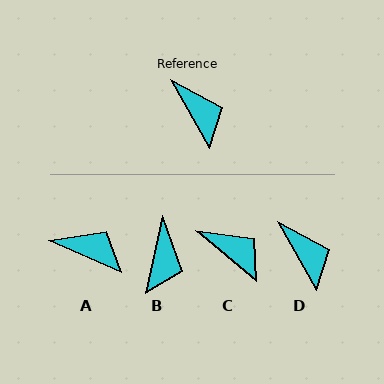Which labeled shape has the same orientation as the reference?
D.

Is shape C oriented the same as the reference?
No, it is off by about 21 degrees.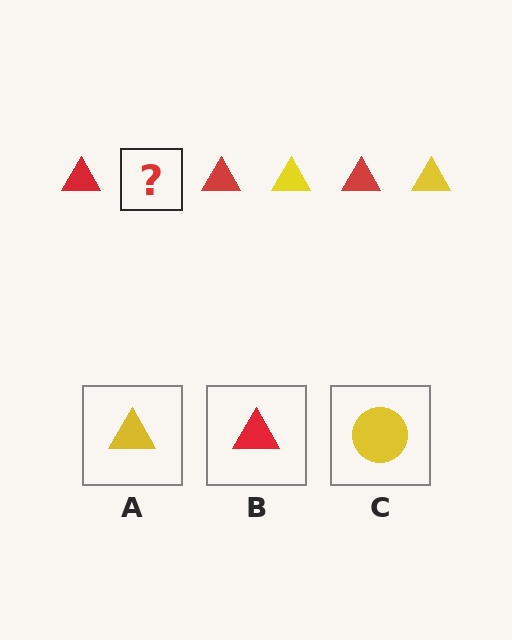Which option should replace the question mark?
Option A.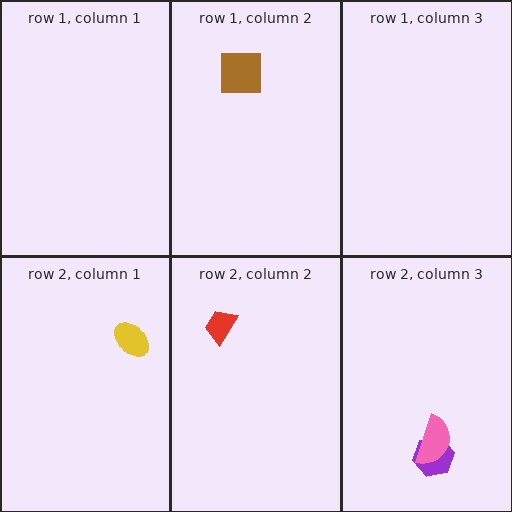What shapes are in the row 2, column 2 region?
The red trapezoid.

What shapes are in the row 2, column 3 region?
The purple hexagon, the pink semicircle.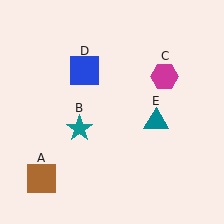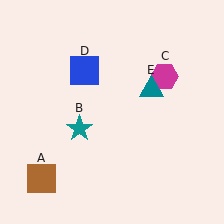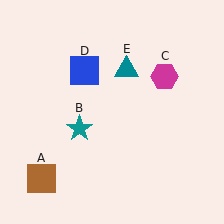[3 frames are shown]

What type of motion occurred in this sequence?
The teal triangle (object E) rotated counterclockwise around the center of the scene.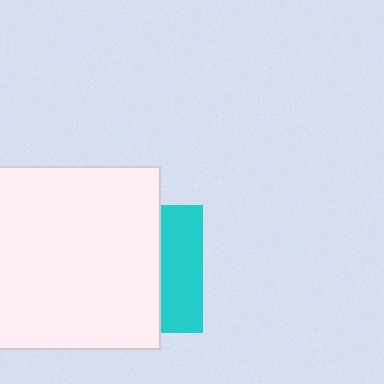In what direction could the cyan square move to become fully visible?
The cyan square could move right. That would shift it out from behind the white square entirely.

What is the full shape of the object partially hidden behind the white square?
The partially hidden object is a cyan square.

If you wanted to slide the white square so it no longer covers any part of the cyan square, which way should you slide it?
Slide it left — that is the most direct way to separate the two shapes.